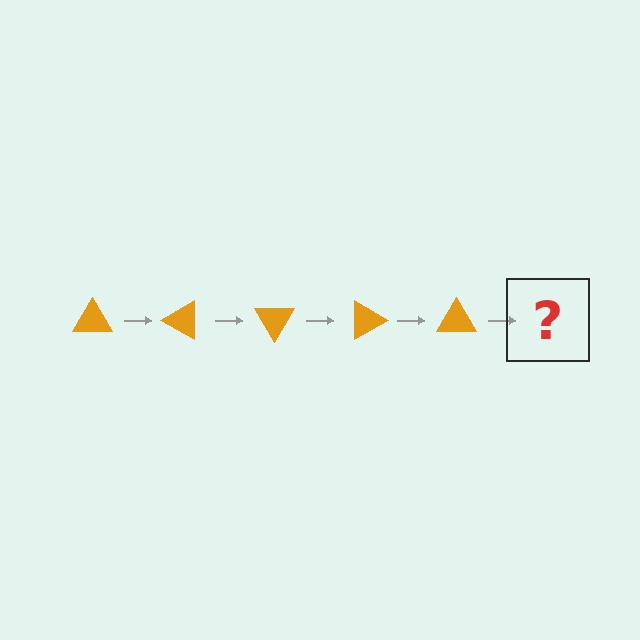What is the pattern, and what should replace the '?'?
The pattern is that the triangle rotates 30 degrees each step. The '?' should be an orange triangle rotated 150 degrees.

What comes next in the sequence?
The next element should be an orange triangle rotated 150 degrees.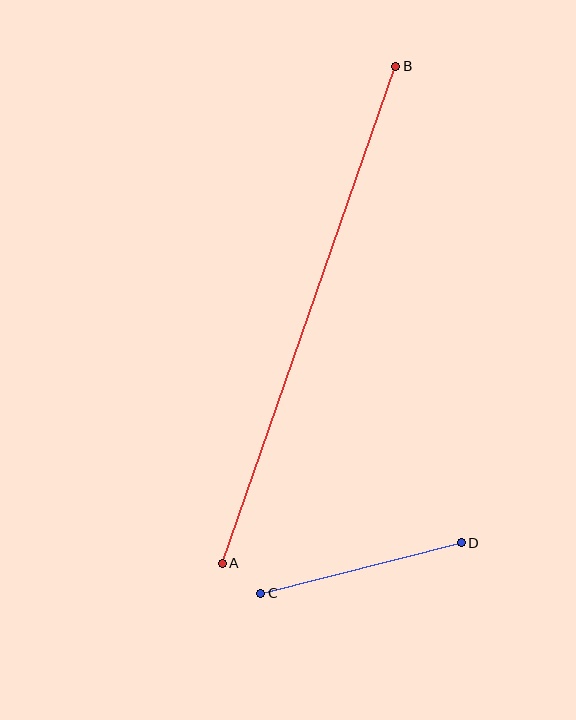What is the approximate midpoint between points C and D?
The midpoint is at approximately (361, 568) pixels.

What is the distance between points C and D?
The distance is approximately 207 pixels.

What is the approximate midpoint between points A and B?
The midpoint is at approximately (309, 315) pixels.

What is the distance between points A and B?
The distance is approximately 526 pixels.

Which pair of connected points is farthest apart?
Points A and B are farthest apart.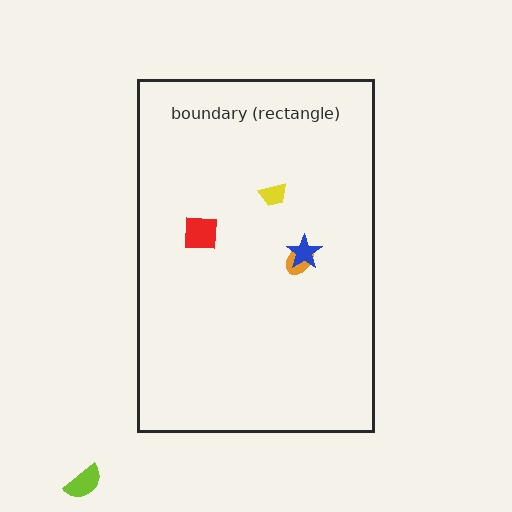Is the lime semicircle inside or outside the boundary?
Outside.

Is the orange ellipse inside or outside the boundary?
Inside.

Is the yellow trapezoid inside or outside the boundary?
Inside.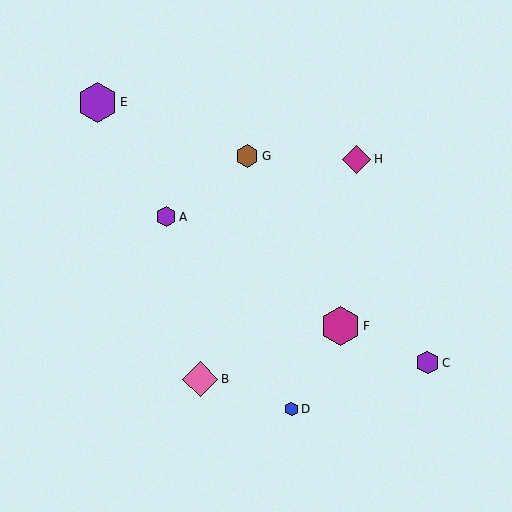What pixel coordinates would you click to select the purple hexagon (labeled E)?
Click at (97, 102) to select the purple hexagon E.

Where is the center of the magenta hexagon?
The center of the magenta hexagon is at (340, 326).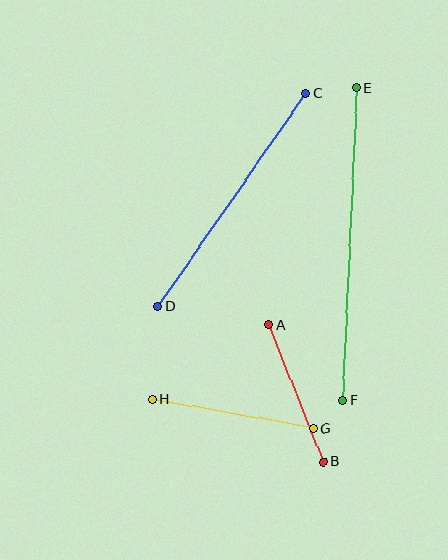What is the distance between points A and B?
The distance is approximately 147 pixels.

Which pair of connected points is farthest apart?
Points E and F are farthest apart.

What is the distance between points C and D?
The distance is approximately 259 pixels.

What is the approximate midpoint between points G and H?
The midpoint is at approximately (233, 414) pixels.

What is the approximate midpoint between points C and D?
The midpoint is at approximately (232, 200) pixels.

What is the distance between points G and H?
The distance is approximately 164 pixels.